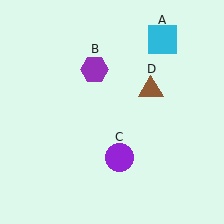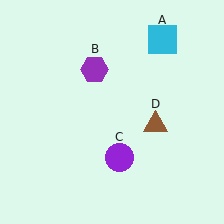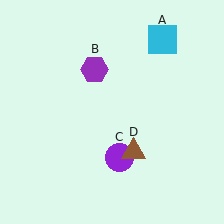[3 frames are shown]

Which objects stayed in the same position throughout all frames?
Cyan square (object A) and purple hexagon (object B) and purple circle (object C) remained stationary.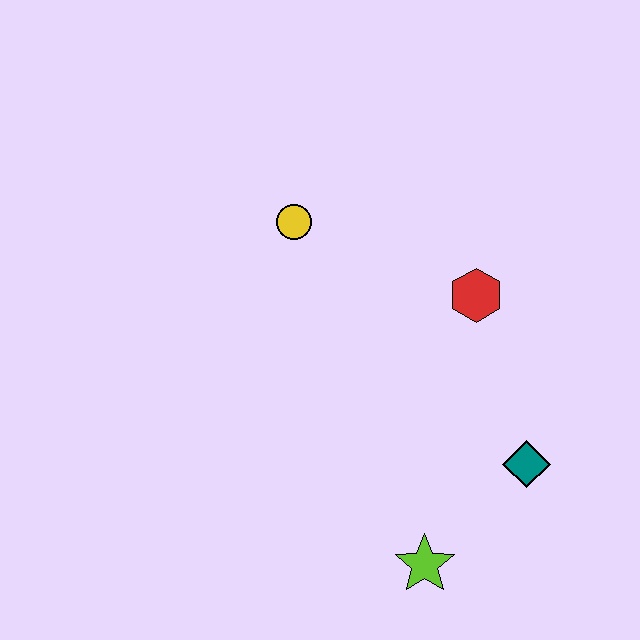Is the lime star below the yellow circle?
Yes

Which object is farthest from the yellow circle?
The lime star is farthest from the yellow circle.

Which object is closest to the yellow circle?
The red hexagon is closest to the yellow circle.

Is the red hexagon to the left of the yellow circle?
No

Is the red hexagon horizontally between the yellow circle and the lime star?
No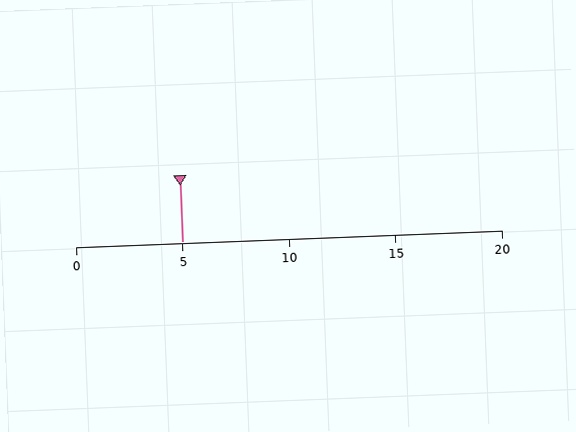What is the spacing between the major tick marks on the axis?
The major ticks are spaced 5 apart.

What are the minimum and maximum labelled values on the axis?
The axis runs from 0 to 20.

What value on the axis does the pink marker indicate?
The marker indicates approximately 5.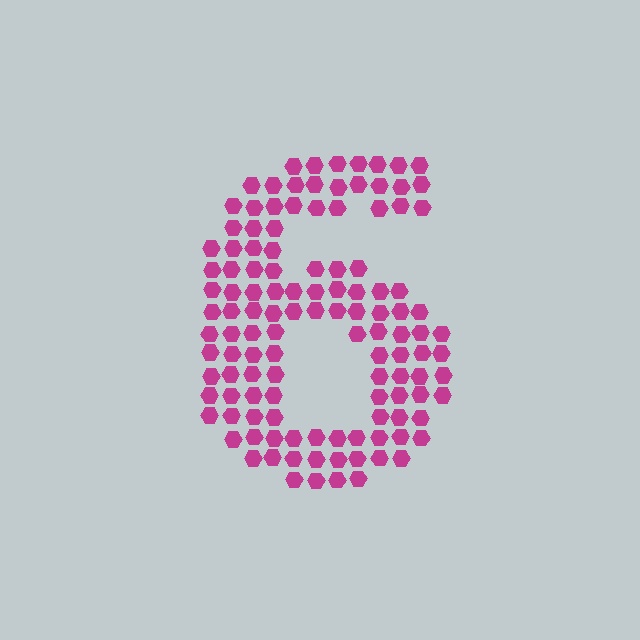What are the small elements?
The small elements are hexagons.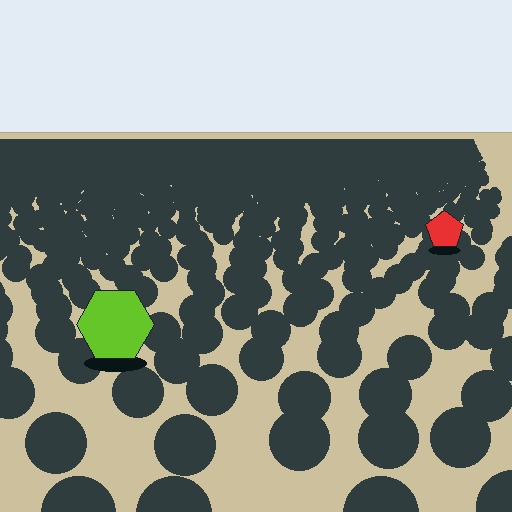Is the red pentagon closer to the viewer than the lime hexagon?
No. The lime hexagon is closer — you can tell from the texture gradient: the ground texture is coarser near it.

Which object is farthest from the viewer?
The red pentagon is farthest from the viewer. It appears smaller and the ground texture around it is denser.